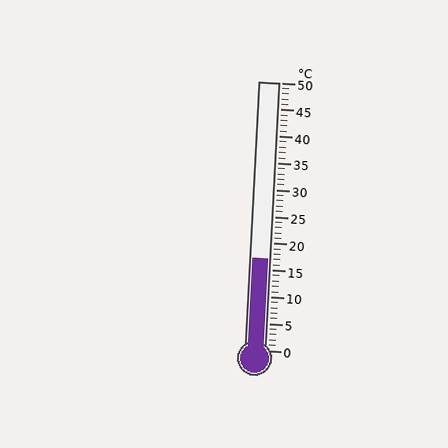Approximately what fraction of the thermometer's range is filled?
The thermometer is filled to approximately 35% of its range.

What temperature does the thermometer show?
The thermometer shows approximately 17°C.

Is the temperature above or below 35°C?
The temperature is below 35°C.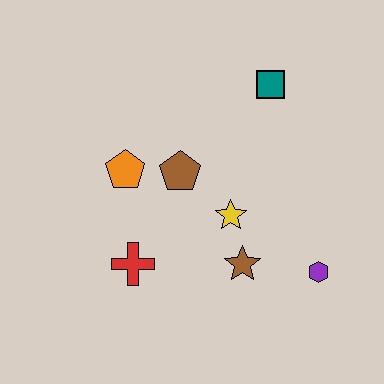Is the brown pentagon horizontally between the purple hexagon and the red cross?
Yes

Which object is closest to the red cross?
The orange pentagon is closest to the red cross.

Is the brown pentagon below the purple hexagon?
No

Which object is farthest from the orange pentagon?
The purple hexagon is farthest from the orange pentagon.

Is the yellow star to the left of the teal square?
Yes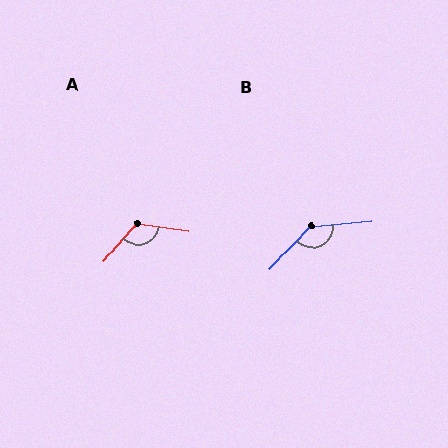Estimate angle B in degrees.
Approximately 138 degrees.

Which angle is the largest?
B, at approximately 138 degrees.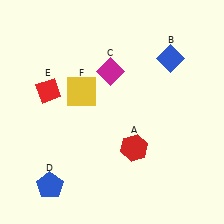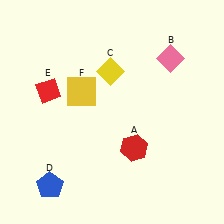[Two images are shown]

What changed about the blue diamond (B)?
In Image 1, B is blue. In Image 2, it changed to pink.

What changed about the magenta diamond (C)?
In Image 1, C is magenta. In Image 2, it changed to yellow.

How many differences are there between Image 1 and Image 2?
There are 2 differences between the two images.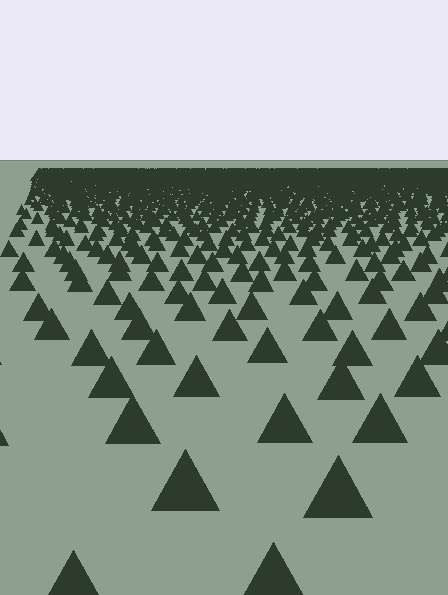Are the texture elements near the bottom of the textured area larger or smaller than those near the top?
Larger. Near the bottom, elements are closer to the viewer and appear at a bigger on-screen size.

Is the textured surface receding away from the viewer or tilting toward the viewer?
The surface is receding away from the viewer. Texture elements get smaller and denser toward the top.